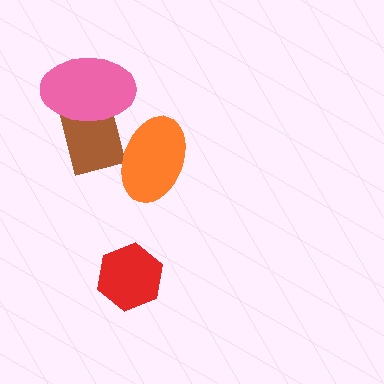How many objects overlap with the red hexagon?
0 objects overlap with the red hexagon.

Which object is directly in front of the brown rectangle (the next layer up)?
The pink ellipse is directly in front of the brown rectangle.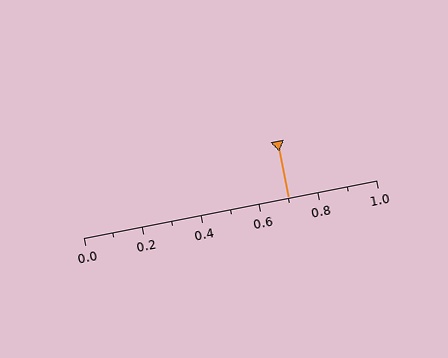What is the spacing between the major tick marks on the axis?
The major ticks are spaced 0.2 apart.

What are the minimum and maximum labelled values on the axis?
The axis runs from 0.0 to 1.0.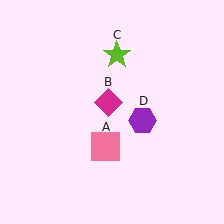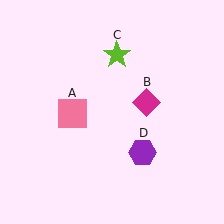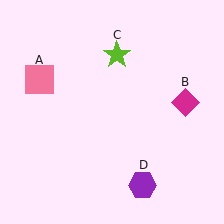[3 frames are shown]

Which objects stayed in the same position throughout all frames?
Lime star (object C) remained stationary.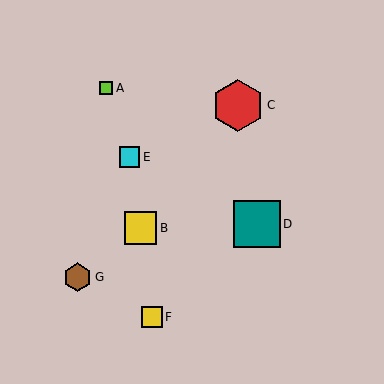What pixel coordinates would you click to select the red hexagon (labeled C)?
Click at (238, 105) to select the red hexagon C.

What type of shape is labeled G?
Shape G is a brown hexagon.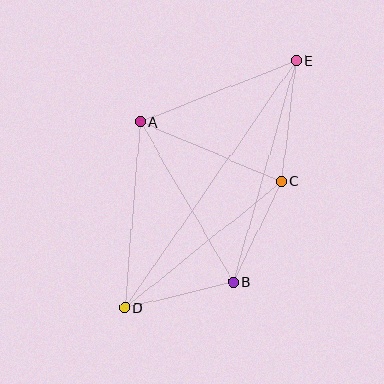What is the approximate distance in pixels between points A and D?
The distance between A and D is approximately 186 pixels.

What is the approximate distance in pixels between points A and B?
The distance between A and B is approximately 185 pixels.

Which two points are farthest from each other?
Points D and E are farthest from each other.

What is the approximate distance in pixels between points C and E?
The distance between C and E is approximately 122 pixels.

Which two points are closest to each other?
Points B and D are closest to each other.